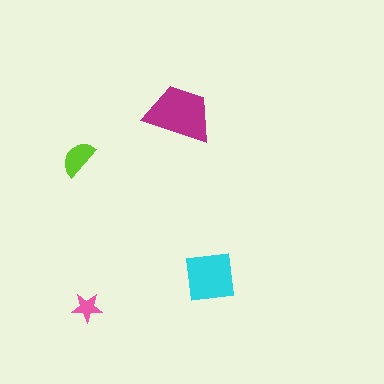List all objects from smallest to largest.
The pink star, the lime semicircle, the cyan square, the magenta trapezoid.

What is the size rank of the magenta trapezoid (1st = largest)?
1st.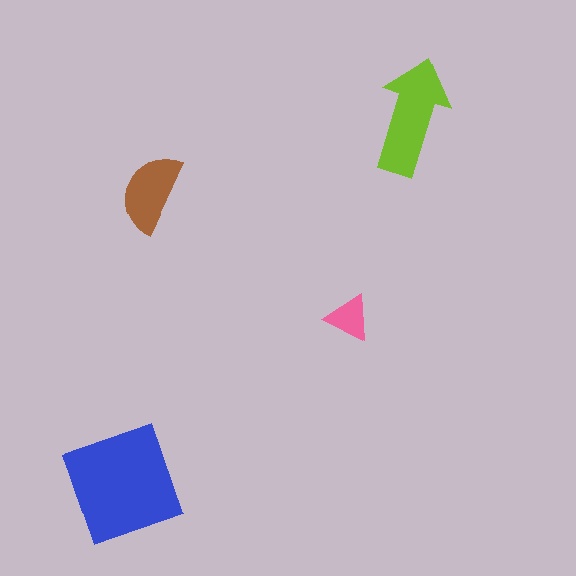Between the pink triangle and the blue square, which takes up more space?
The blue square.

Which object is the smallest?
The pink triangle.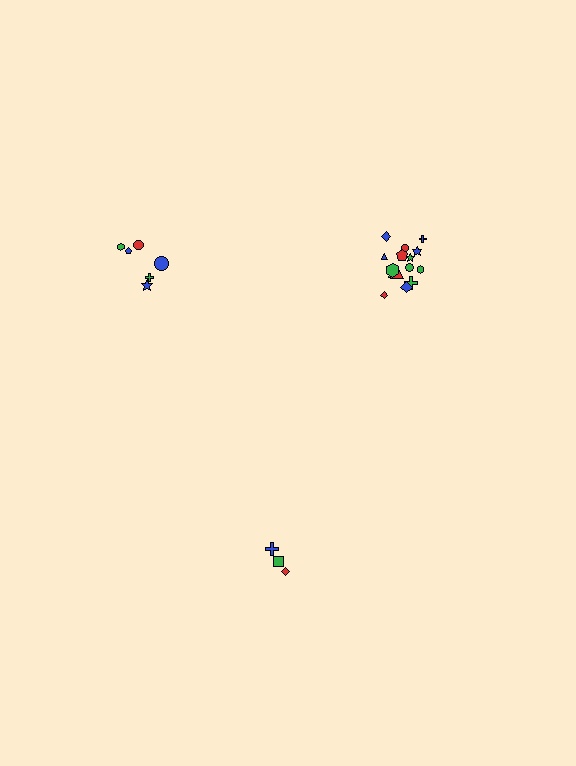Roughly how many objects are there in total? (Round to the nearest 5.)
Roughly 25 objects in total.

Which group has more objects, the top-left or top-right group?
The top-right group.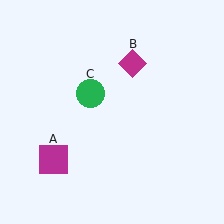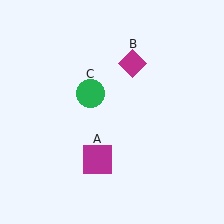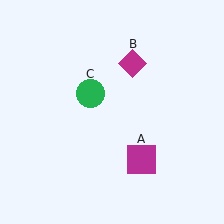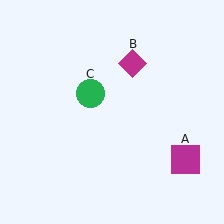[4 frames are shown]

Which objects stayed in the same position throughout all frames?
Magenta diamond (object B) and green circle (object C) remained stationary.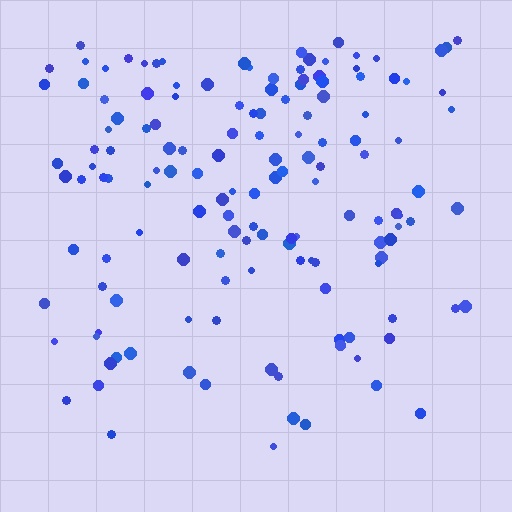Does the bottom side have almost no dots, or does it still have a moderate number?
Still a moderate number, just noticeably fewer than the top.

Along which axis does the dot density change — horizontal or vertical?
Vertical.